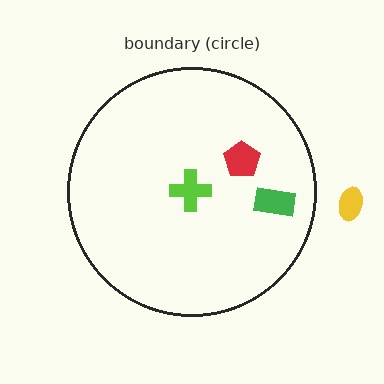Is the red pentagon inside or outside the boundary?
Inside.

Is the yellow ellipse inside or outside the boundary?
Outside.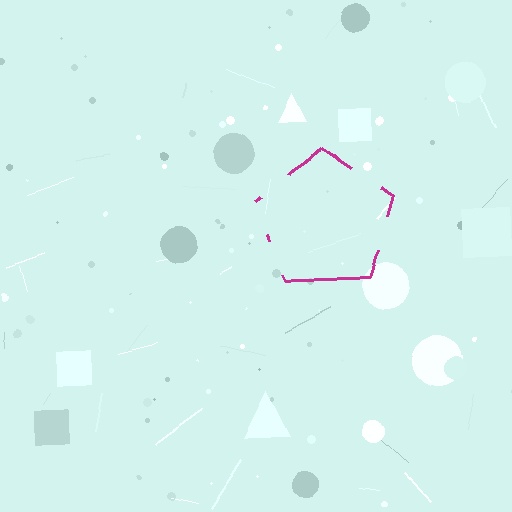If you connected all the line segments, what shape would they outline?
They would outline a pentagon.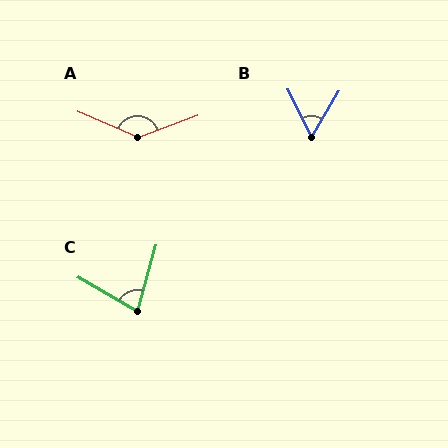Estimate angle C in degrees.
Approximately 75 degrees.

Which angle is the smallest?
B, at approximately 57 degrees.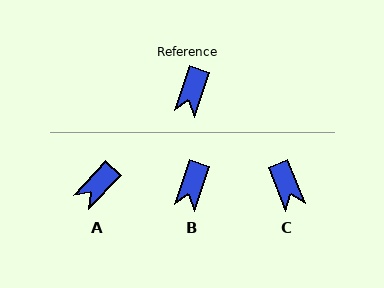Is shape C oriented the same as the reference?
No, it is off by about 41 degrees.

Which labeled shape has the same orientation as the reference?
B.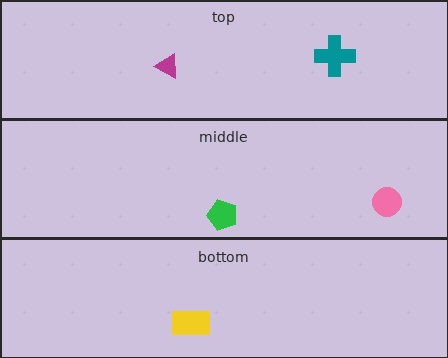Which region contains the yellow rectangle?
The bottom region.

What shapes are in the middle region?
The green pentagon, the pink circle.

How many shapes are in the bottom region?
1.